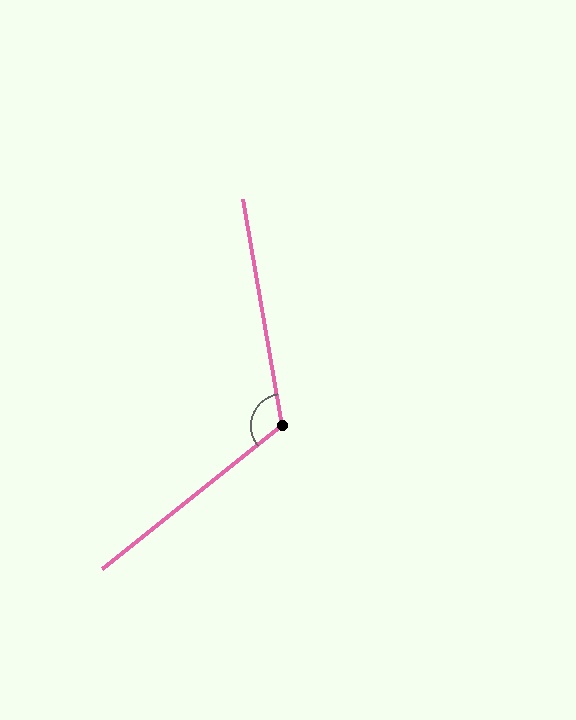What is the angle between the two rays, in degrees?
Approximately 118 degrees.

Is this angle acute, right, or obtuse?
It is obtuse.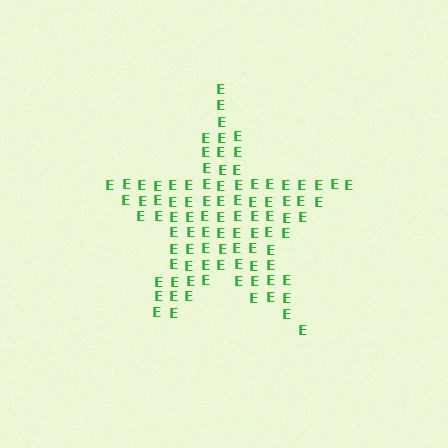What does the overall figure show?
The overall figure shows a star.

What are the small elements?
The small elements are letter E's.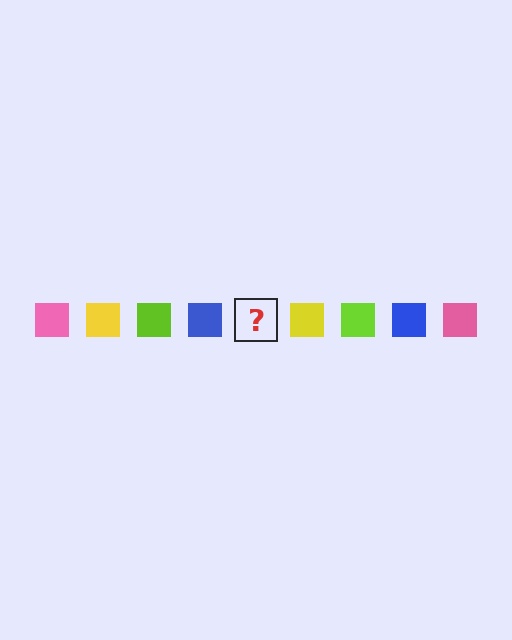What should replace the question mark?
The question mark should be replaced with a pink square.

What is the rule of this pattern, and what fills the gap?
The rule is that the pattern cycles through pink, yellow, lime, blue squares. The gap should be filled with a pink square.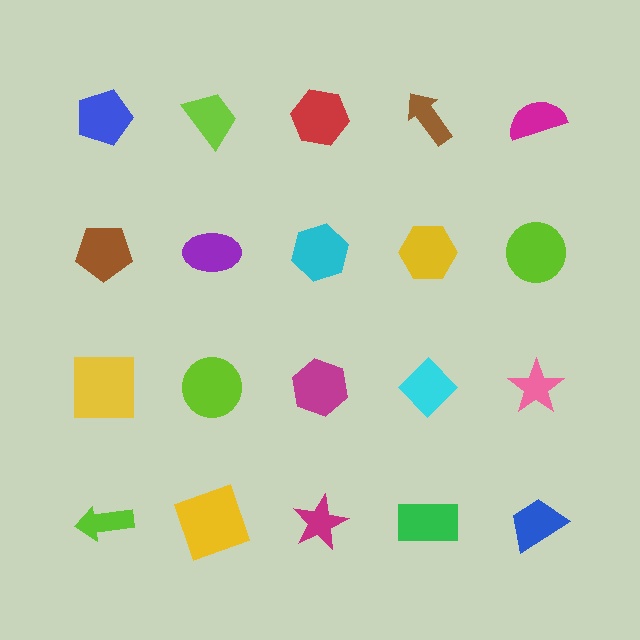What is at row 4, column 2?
A yellow square.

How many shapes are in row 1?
5 shapes.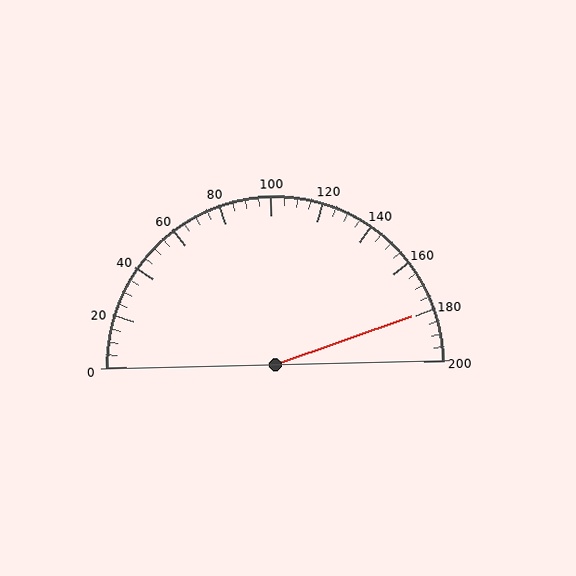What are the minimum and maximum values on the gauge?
The gauge ranges from 0 to 200.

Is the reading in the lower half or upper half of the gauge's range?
The reading is in the upper half of the range (0 to 200).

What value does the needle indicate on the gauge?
The needle indicates approximately 180.